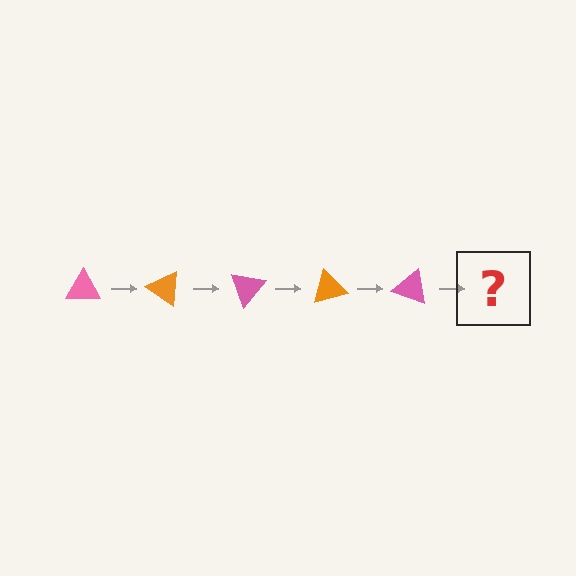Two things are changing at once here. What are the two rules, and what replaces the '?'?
The two rules are that it rotates 35 degrees each step and the color cycles through pink and orange. The '?' should be an orange triangle, rotated 175 degrees from the start.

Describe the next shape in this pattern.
It should be an orange triangle, rotated 175 degrees from the start.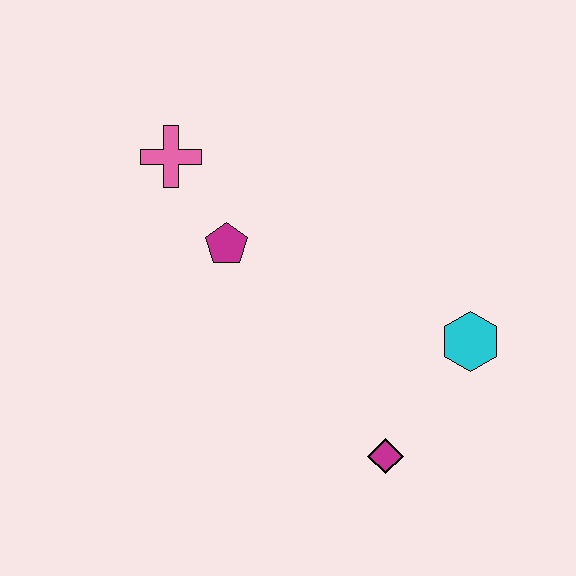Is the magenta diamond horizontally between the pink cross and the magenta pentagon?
No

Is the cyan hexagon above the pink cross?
No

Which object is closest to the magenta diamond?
The cyan hexagon is closest to the magenta diamond.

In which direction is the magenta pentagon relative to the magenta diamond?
The magenta pentagon is above the magenta diamond.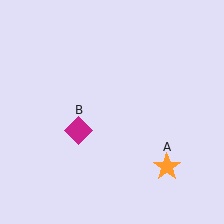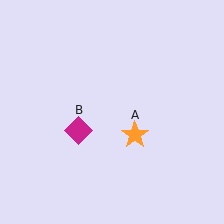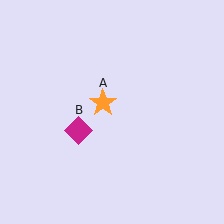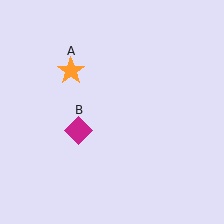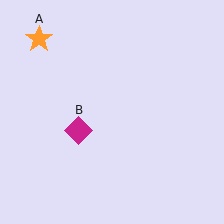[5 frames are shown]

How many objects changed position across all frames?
1 object changed position: orange star (object A).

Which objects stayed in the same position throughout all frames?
Magenta diamond (object B) remained stationary.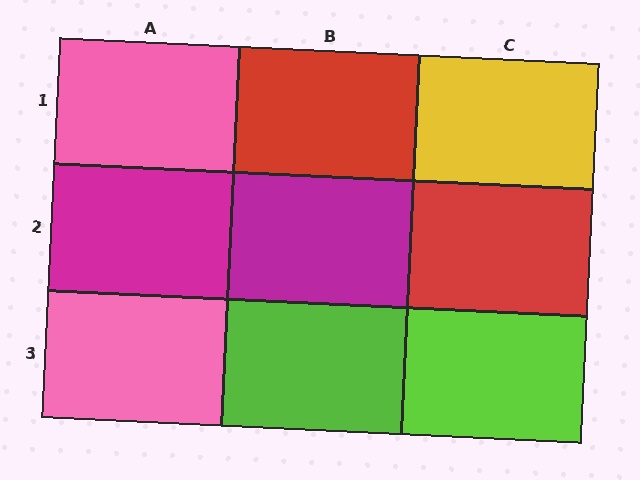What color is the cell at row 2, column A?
Magenta.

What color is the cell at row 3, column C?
Lime.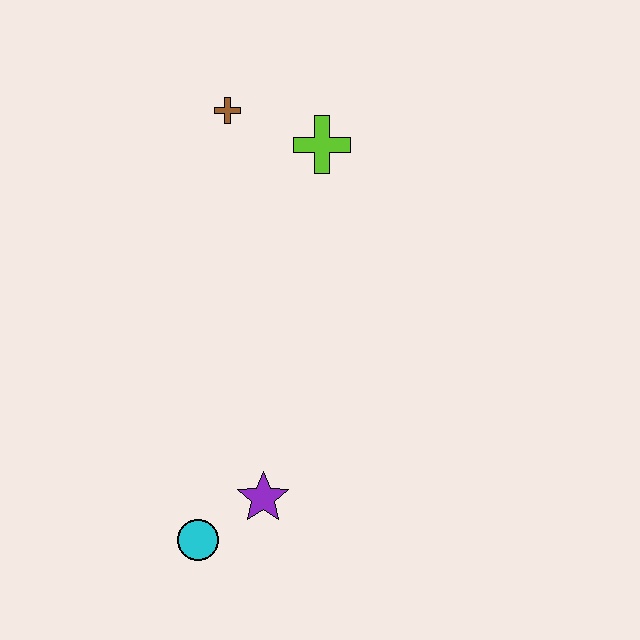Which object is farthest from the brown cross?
The cyan circle is farthest from the brown cross.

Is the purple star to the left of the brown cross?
No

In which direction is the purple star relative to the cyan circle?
The purple star is to the right of the cyan circle.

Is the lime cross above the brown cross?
No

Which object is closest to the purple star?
The cyan circle is closest to the purple star.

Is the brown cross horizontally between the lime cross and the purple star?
No